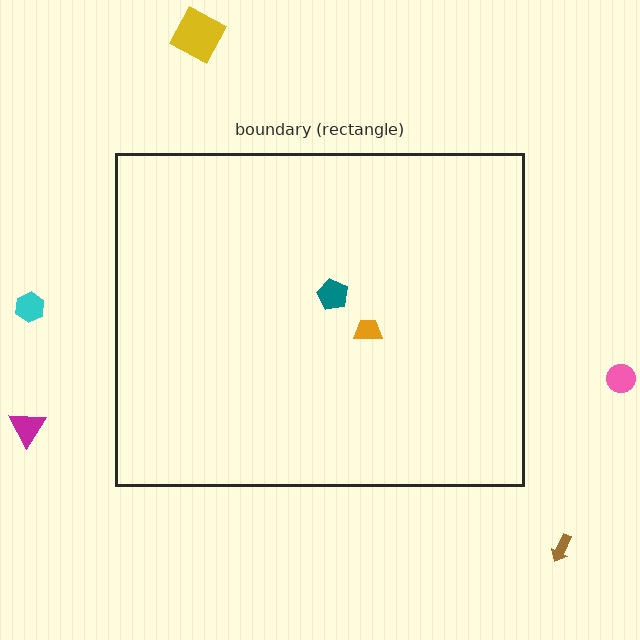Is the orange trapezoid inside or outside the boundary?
Inside.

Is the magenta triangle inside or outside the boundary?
Outside.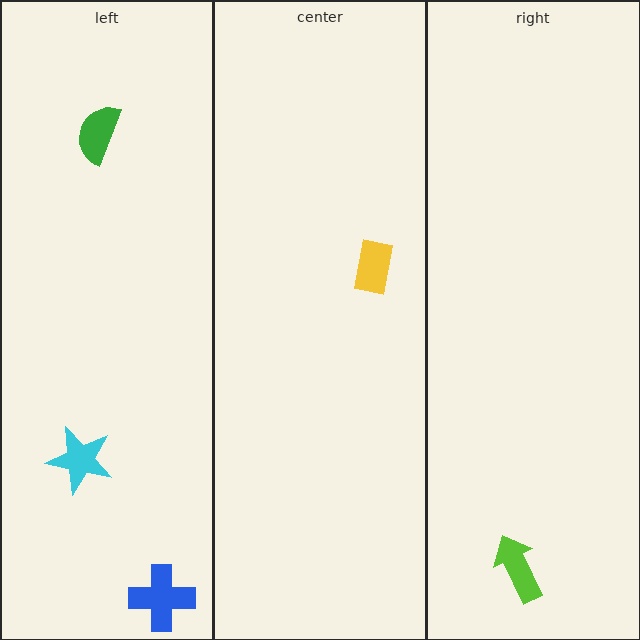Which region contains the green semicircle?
The left region.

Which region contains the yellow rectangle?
The center region.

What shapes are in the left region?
The blue cross, the cyan star, the green semicircle.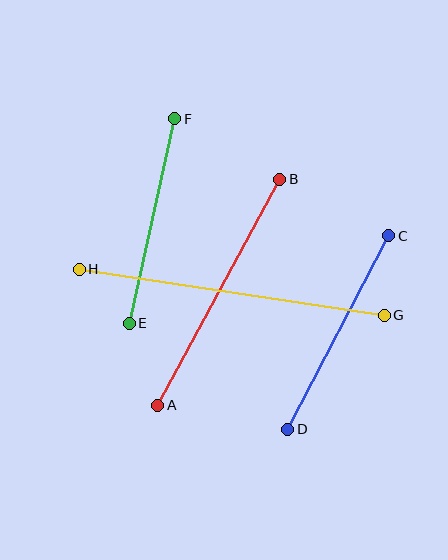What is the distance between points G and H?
The distance is approximately 308 pixels.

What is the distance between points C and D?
The distance is approximately 218 pixels.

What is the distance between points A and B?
The distance is approximately 257 pixels.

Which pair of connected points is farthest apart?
Points G and H are farthest apart.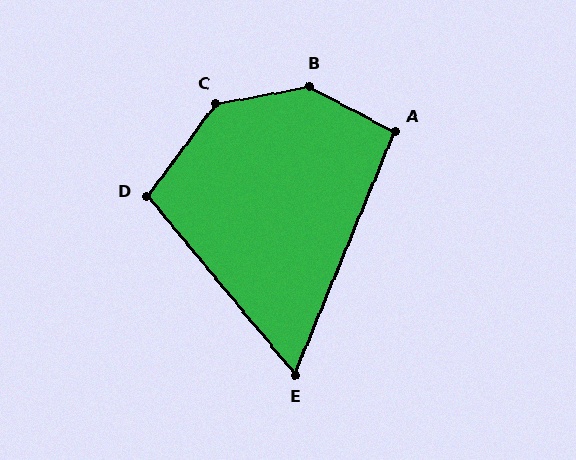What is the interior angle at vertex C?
Approximately 137 degrees (obtuse).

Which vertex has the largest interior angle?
B, at approximately 141 degrees.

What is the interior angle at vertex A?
Approximately 96 degrees (obtuse).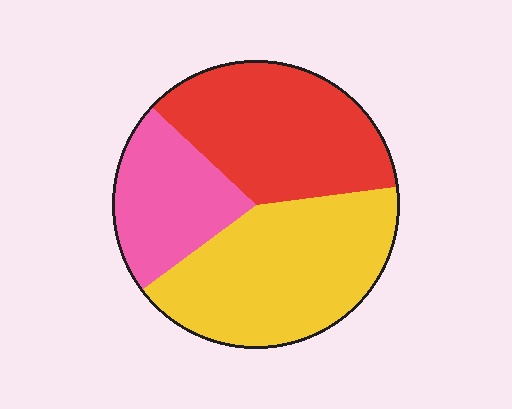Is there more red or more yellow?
Yellow.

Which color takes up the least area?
Pink, at roughly 20%.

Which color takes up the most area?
Yellow, at roughly 40%.